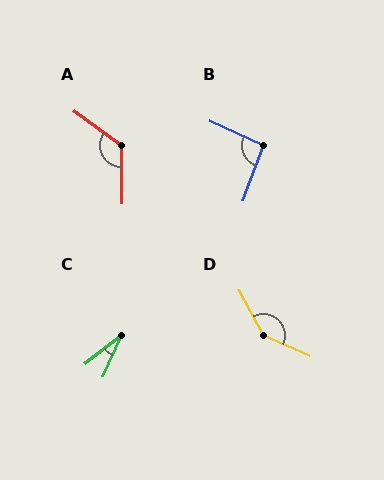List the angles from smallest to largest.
C (28°), B (94°), A (126°), D (142°).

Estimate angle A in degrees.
Approximately 126 degrees.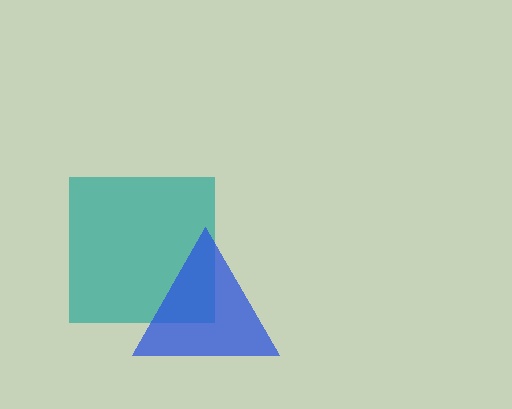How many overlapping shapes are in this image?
There are 2 overlapping shapes in the image.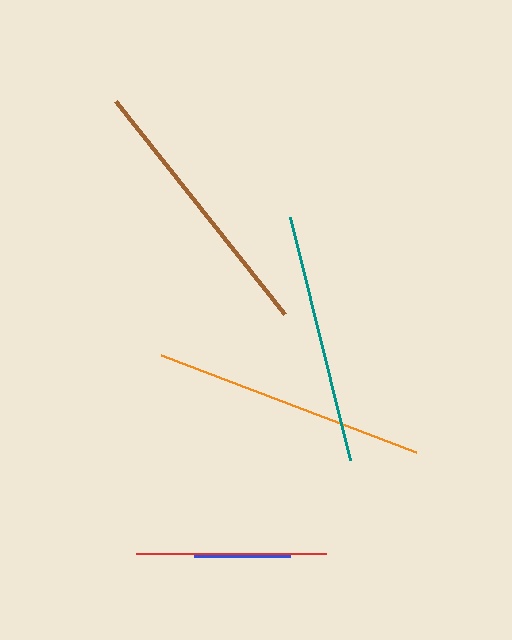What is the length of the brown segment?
The brown segment is approximately 272 pixels long.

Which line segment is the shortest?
The blue line is the shortest at approximately 96 pixels.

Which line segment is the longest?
The orange line is the longest at approximately 273 pixels.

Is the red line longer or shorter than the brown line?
The brown line is longer than the red line.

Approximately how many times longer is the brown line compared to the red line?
The brown line is approximately 1.4 times the length of the red line.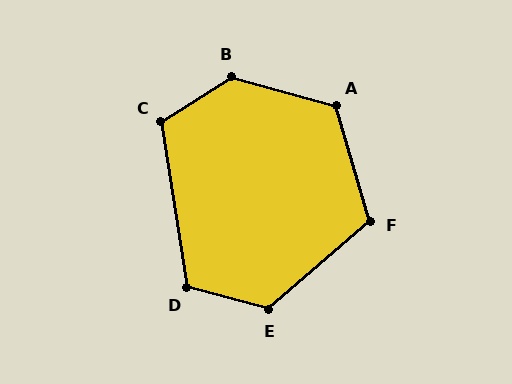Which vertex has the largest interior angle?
B, at approximately 132 degrees.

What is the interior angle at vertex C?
Approximately 114 degrees (obtuse).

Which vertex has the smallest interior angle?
D, at approximately 114 degrees.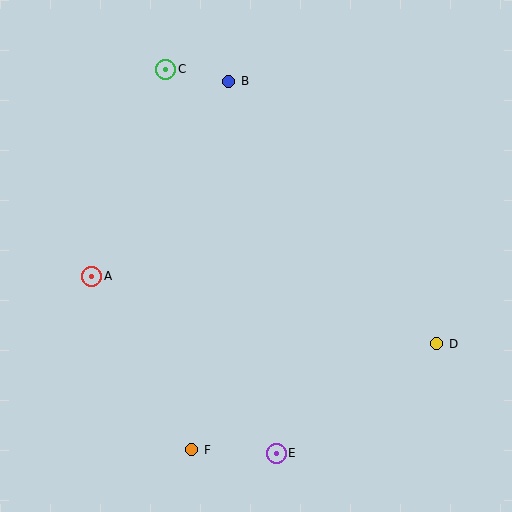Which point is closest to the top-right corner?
Point B is closest to the top-right corner.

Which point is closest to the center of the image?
Point A at (92, 276) is closest to the center.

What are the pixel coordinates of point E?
Point E is at (276, 453).